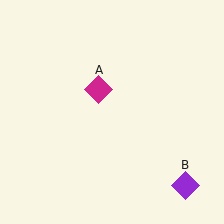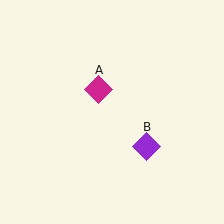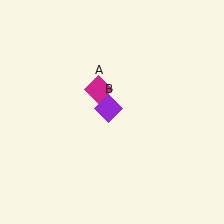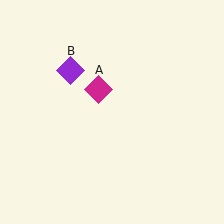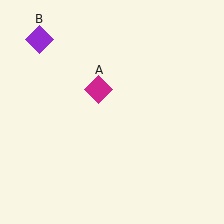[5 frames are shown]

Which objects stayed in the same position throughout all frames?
Magenta diamond (object A) remained stationary.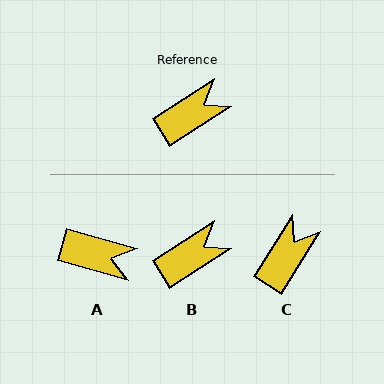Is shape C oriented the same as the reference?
No, it is off by about 25 degrees.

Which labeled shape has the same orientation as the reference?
B.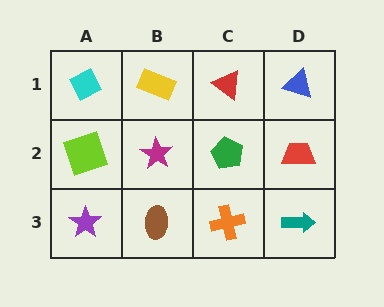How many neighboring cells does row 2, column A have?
3.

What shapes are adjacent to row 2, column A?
A cyan diamond (row 1, column A), a purple star (row 3, column A), a magenta star (row 2, column B).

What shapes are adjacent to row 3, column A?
A lime square (row 2, column A), a brown ellipse (row 3, column B).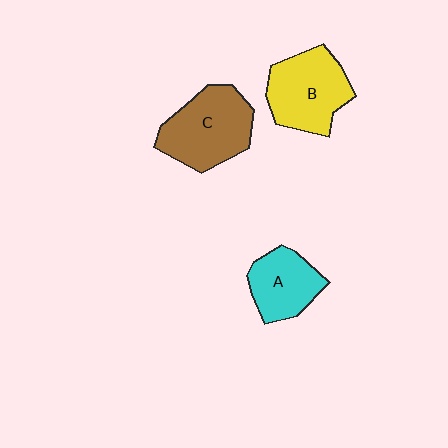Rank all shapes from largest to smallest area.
From largest to smallest: C (brown), B (yellow), A (cyan).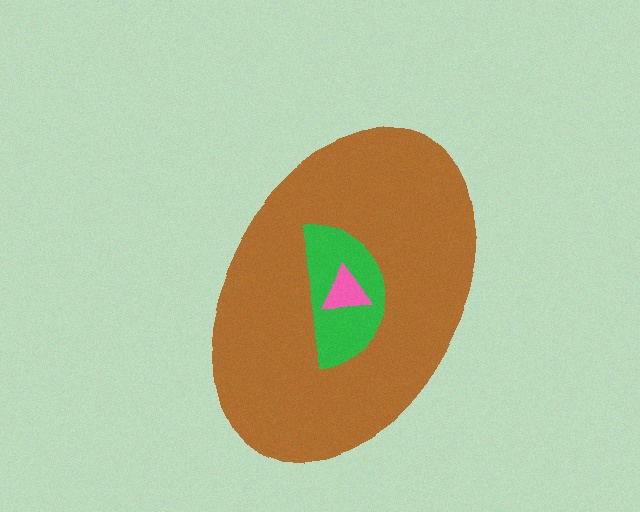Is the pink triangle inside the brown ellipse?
Yes.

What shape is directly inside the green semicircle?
The pink triangle.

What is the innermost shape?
The pink triangle.